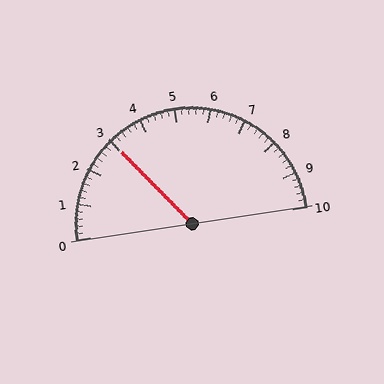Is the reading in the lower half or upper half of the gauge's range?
The reading is in the lower half of the range (0 to 10).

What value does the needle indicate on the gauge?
The needle indicates approximately 3.0.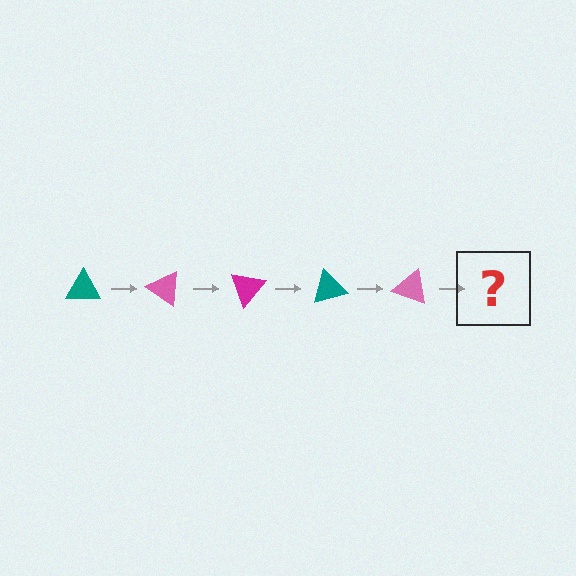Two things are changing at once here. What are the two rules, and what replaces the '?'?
The two rules are that it rotates 35 degrees each step and the color cycles through teal, pink, and magenta. The '?' should be a magenta triangle, rotated 175 degrees from the start.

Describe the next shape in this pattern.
It should be a magenta triangle, rotated 175 degrees from the start.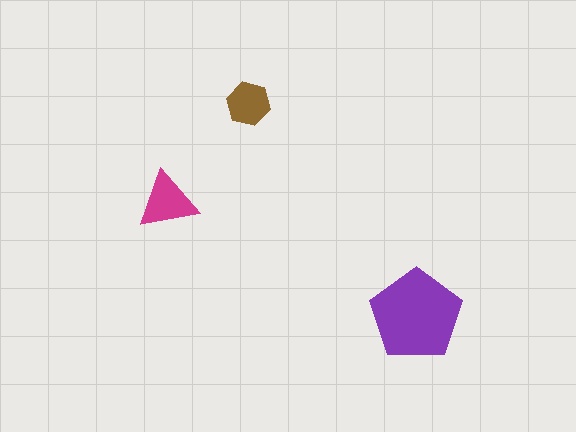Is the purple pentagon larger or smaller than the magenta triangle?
Larger.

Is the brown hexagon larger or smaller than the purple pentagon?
Smaller.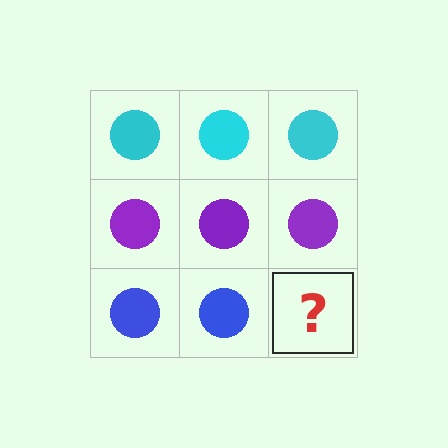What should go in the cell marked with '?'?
The missing cell should contain a blue circle.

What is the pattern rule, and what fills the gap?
The rule is that each row has a consistent color. The gap should be filled with a blue circle.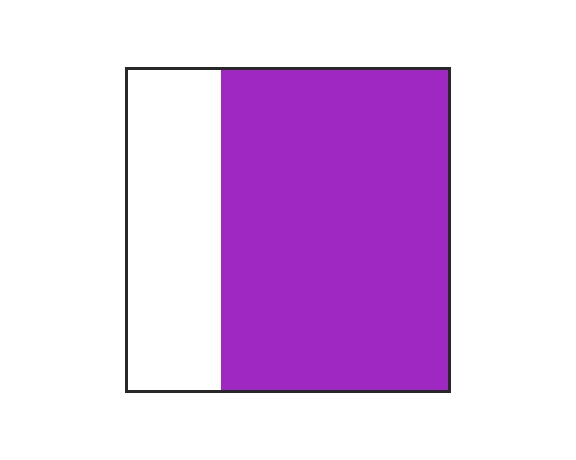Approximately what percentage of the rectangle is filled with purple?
Approximately 70%.